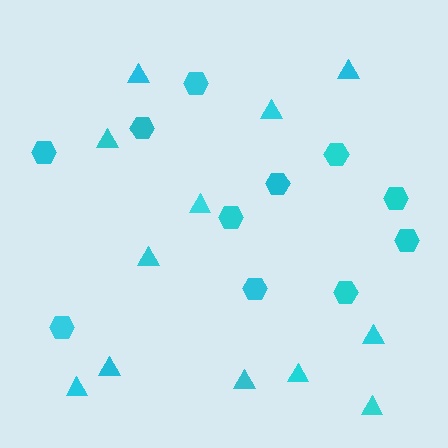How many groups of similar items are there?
There are 2 groups: one group of triangles (12) and one group of hexagons (11).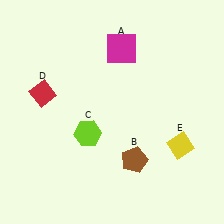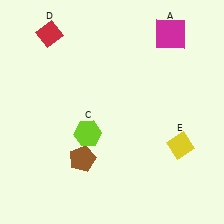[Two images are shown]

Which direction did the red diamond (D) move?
The red diamond (D) moved up.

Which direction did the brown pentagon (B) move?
The brown pentagon (B) moved left.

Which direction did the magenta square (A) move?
The magenta square (A) moved right.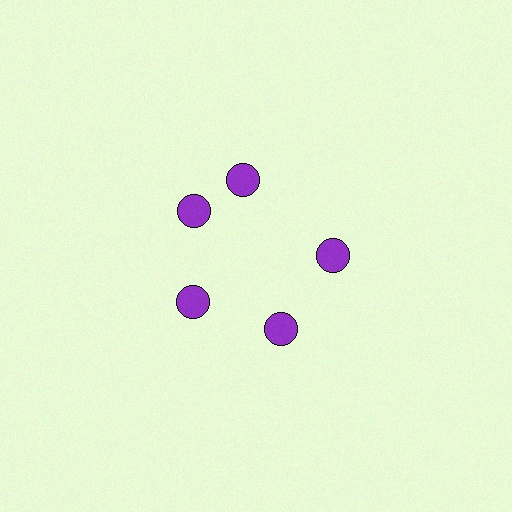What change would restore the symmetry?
The symmetry would be restored by rotating it back into even spacing with its neighbors so that all 5 circles sit at equal angles and equal distance from the center.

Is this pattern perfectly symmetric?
No. The 5 purple circles are arranged in a ring, but one element near the 1 o'clock position is rotated out of alignment along the ring, breaking the 5-fold rotational symmetry.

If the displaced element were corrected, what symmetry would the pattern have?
It would have 5-fold rotational symmetry — the pattern would map onto itself every 72 degrees.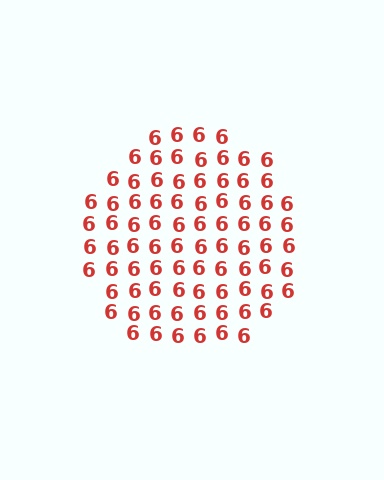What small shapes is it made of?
It is made of small digit 6's.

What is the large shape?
The large shape is a circle.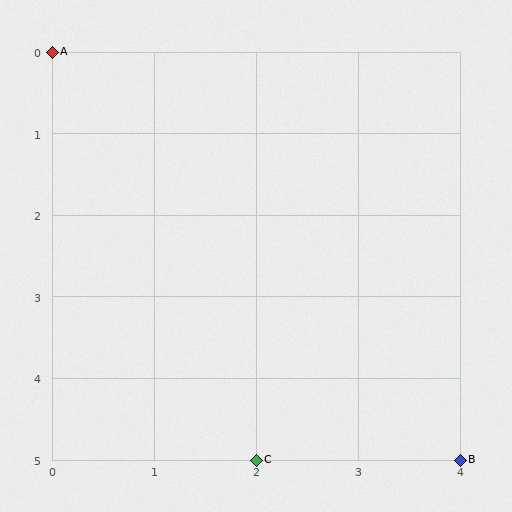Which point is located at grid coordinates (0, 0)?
Point A is at (0, 0).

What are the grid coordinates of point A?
Point A is at grid coordinates (0, 0).